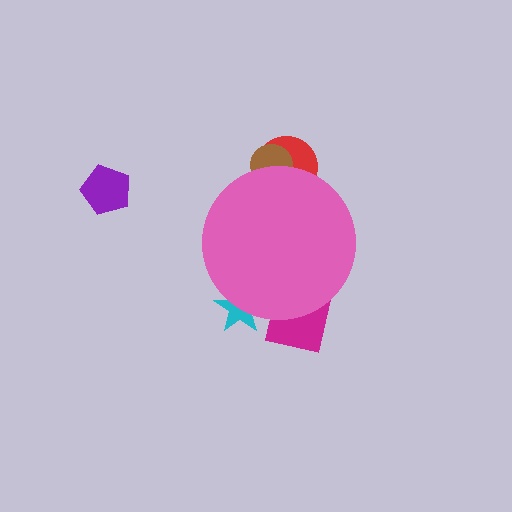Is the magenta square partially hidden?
Yes, the magenta square is partially hidden behind the pink circle.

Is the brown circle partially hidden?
Yes, the brown circle is partially hidden behind the pink circle.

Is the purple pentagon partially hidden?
No, the purple pentagon is fully visible.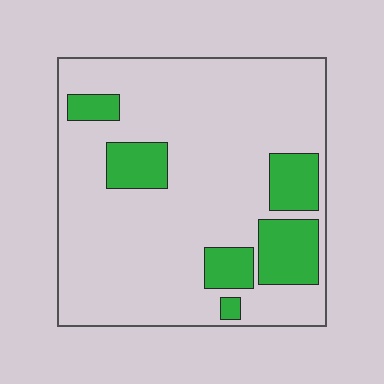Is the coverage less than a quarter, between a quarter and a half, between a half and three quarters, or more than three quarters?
Less than a quarter.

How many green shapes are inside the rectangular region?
6.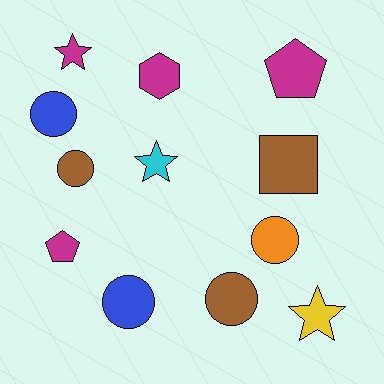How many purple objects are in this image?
There are no purple objects.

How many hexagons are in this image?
There is 1 hexagon.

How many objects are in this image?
There are 12 objects.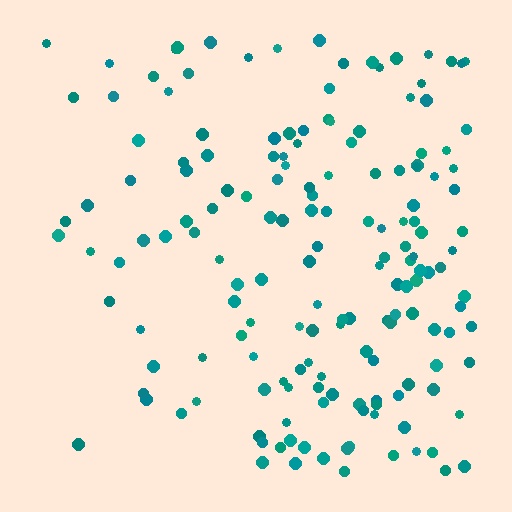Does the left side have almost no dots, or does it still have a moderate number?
Still a moderate number, just noticeably fewer than the right.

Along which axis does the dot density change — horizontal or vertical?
Horizontal.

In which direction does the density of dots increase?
From left to right, with the right side densest.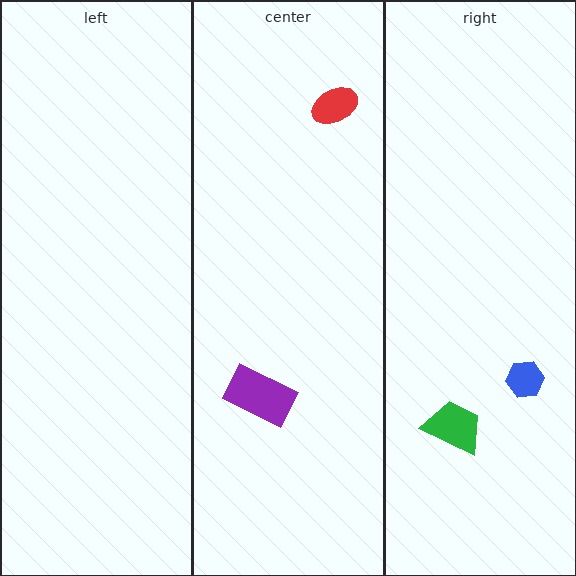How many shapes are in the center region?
2.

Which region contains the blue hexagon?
The right region.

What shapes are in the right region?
The blue hexagon, the green trapezoid.